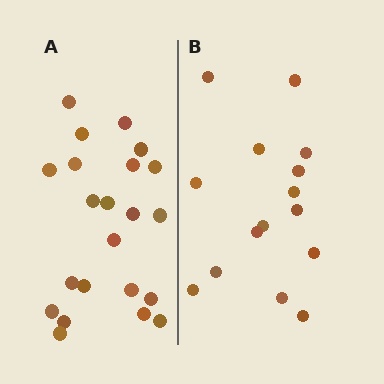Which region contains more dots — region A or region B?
Region A (the left region) has more dots.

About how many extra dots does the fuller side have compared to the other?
Region A has roughly 8 or so more dots than region B.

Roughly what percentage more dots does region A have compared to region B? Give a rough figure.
About 45% more.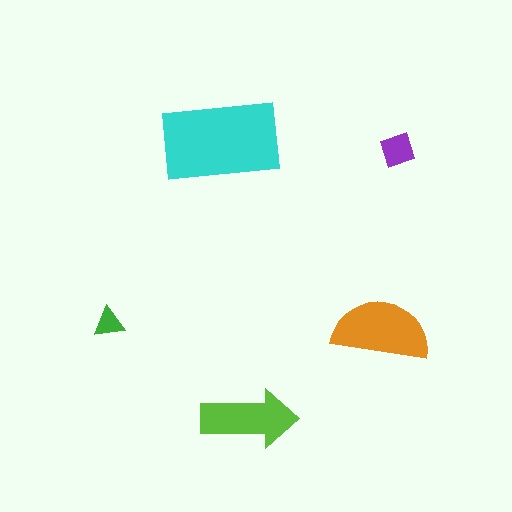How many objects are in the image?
There are 5 objects in the image.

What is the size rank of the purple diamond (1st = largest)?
4th.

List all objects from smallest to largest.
The green triangle, the purple diamond, the lime arrow, the orange semicircle, the cyan rectangle.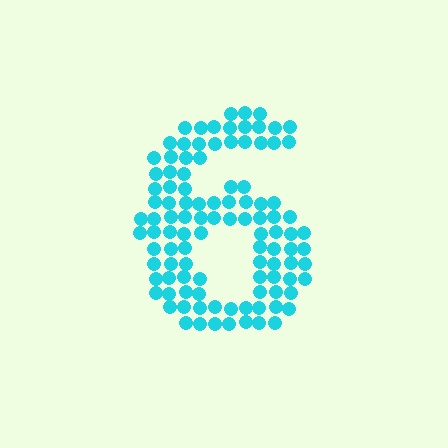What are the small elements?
The small elements are circles.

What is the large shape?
The large shape is the digit 6.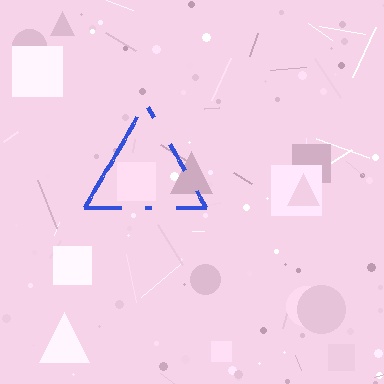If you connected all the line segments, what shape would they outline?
They would outline a triangle.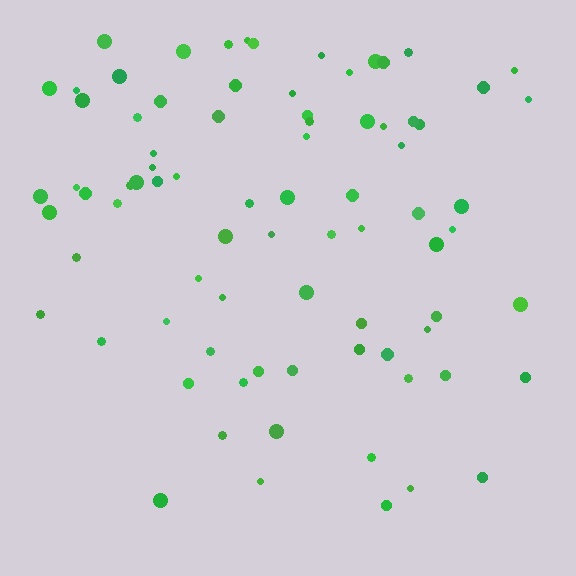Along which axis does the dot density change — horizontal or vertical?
Vertical.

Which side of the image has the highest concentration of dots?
The top.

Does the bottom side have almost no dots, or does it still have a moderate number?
Still a moderate number, just noticeably fewer than the top.